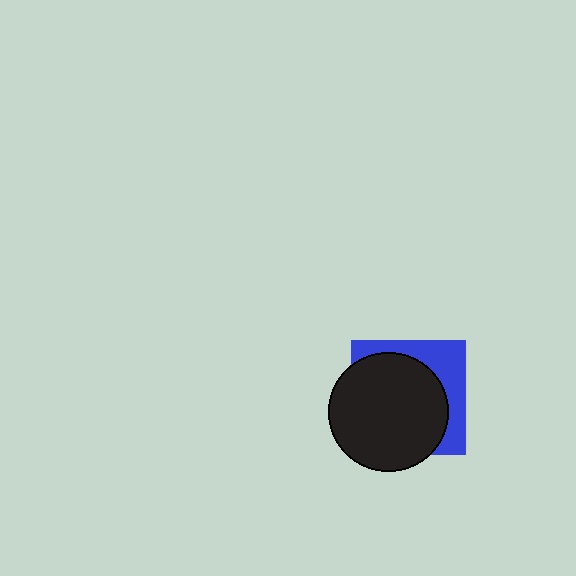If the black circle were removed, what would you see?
You would see the complete blue square.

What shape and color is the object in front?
The object in front is a black circle.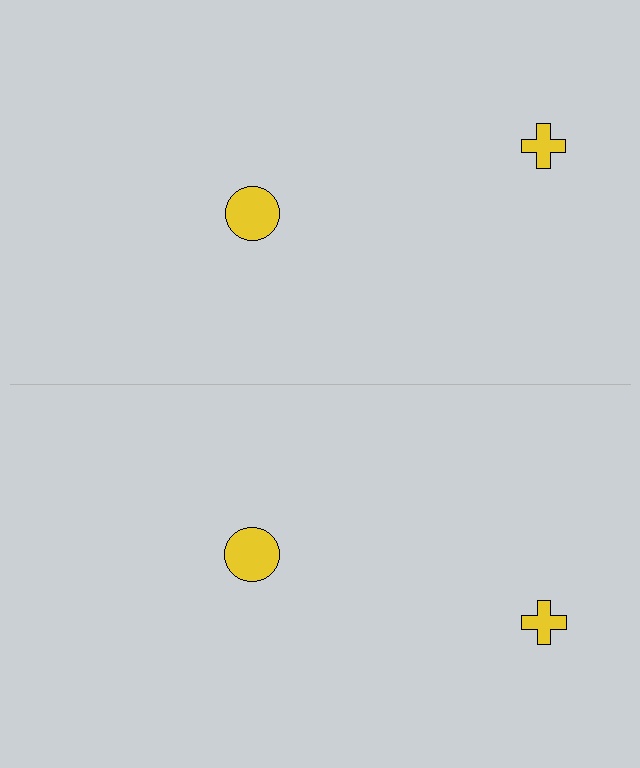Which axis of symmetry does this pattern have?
The pattern has a horizontal axis of symmetry running through the center of the image.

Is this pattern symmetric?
Yes, this pattern has bilateral (reflection) symmetry.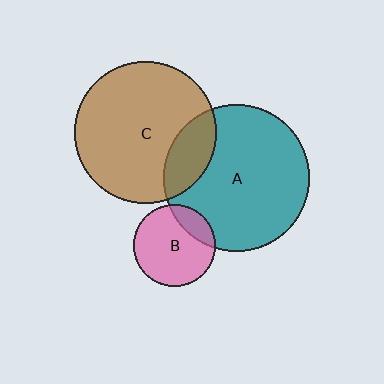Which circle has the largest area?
Circle A (teal).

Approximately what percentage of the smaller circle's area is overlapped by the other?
Approximately 20%.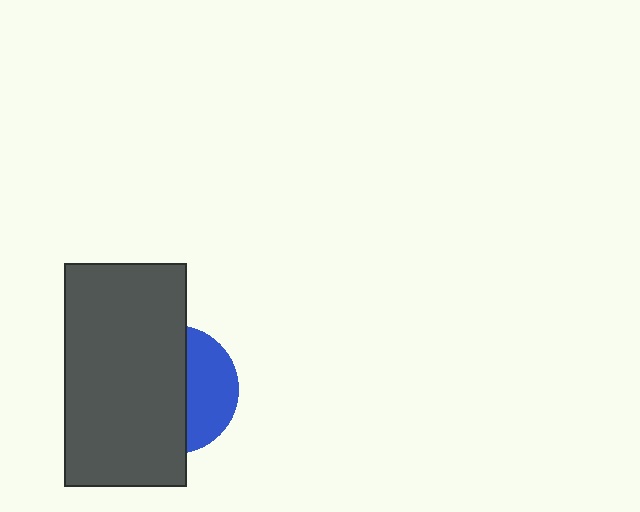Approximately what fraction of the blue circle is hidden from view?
Roughly 63% of the blue circle is hidden behind the dark gray rectangle.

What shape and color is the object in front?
The object in front is a dark gray rectangle.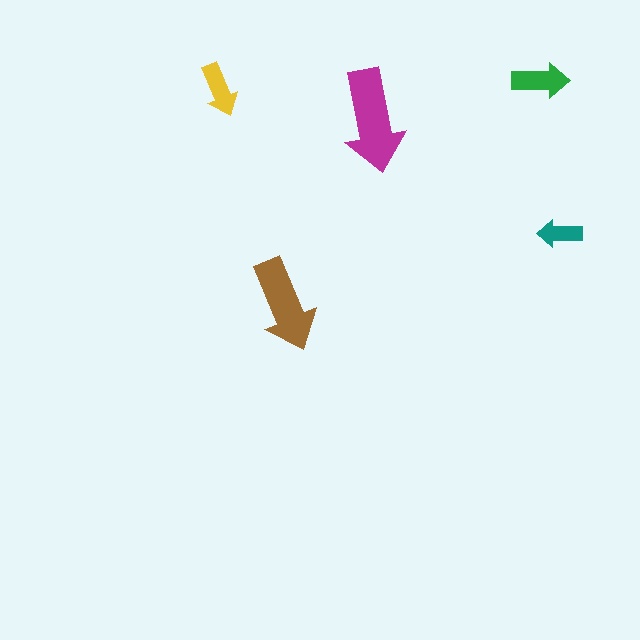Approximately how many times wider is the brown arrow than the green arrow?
About 1.5 times wider.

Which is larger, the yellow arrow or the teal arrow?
The yellow one.